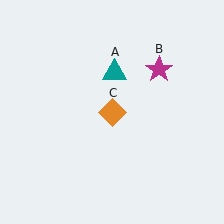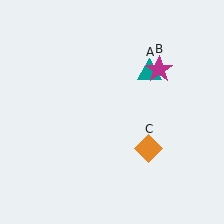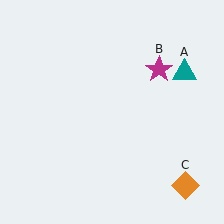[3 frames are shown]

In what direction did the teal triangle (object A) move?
The teal triangle (object A) moved right.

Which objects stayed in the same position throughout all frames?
Magenta star (object B) remained stationary.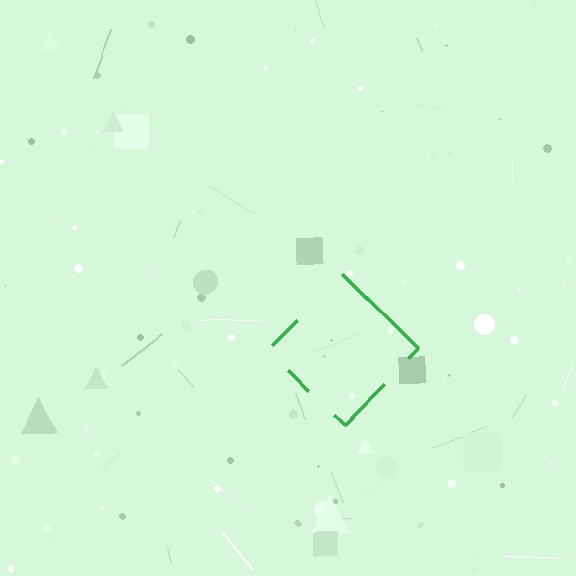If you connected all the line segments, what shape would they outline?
They would outline a diamond.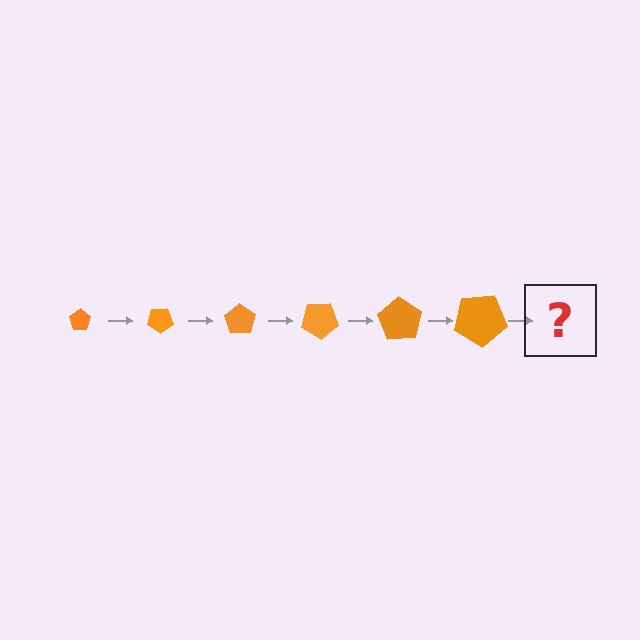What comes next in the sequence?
The next element should be a pentagon, larger than the previous one and rotated 210 degrees from the start.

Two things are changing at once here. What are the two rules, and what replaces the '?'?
The two rules are that the pentagon grows larger each step and it rotates 35 degrees each step. The '?' should be a pentagon, larger than the previous one and rotated 210 degrees from the start.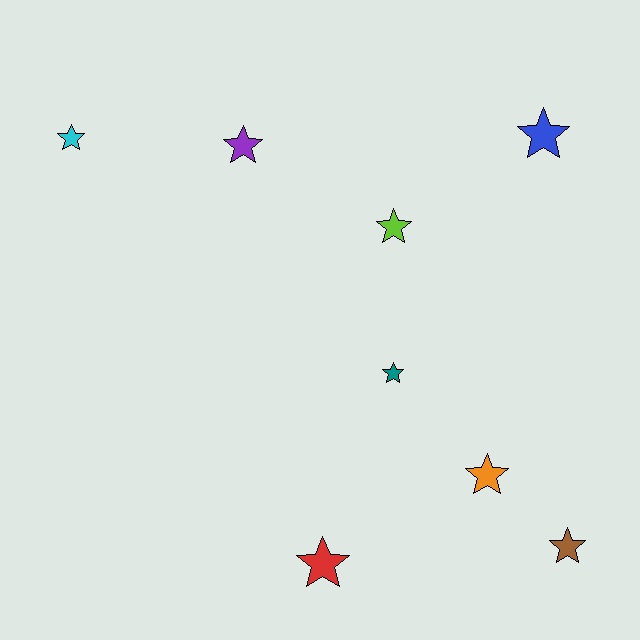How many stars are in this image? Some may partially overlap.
There are 8 stars.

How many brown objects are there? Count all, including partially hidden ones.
There is 1 brown object.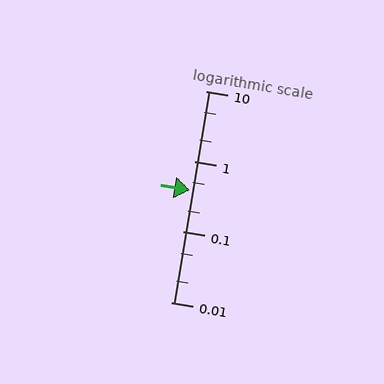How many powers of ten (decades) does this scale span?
The scale spans 3 decades, from 0.01 to 10.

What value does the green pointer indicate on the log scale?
The pointer indicates approximately 0.39.